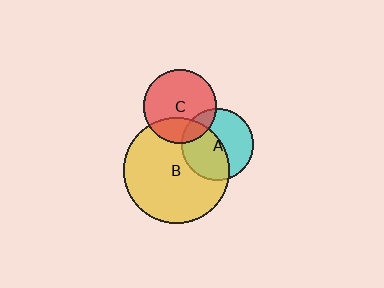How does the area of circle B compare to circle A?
Approximately 2.1 times.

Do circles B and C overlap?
Yes.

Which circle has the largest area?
Circle B (yellow).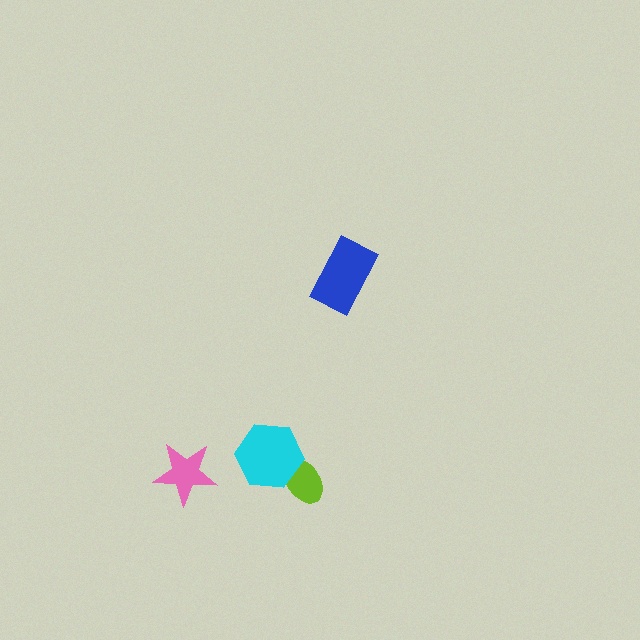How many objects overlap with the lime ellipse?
1 object overlaps with the lime ellipse.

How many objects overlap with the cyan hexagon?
1 object overlaps with the cyan hexagon.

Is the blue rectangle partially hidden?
No, no other shape covers it.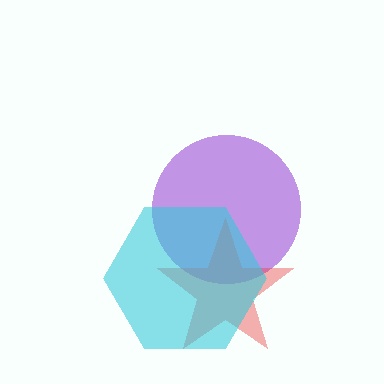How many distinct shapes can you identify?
There are 3 distinct shapes: a purple circle, a red star, a cyan hexagon.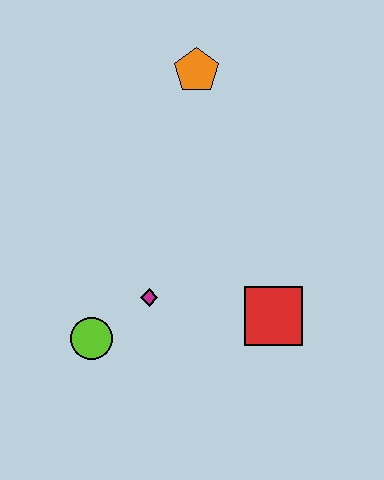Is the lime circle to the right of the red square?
No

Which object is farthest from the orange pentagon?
The lime circle is farthest from the orange pentagon.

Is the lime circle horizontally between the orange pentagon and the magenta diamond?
No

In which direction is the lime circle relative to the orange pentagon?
The lime circle is below the orange pentagon.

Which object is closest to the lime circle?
The magenta diamond is closest to the lime circle.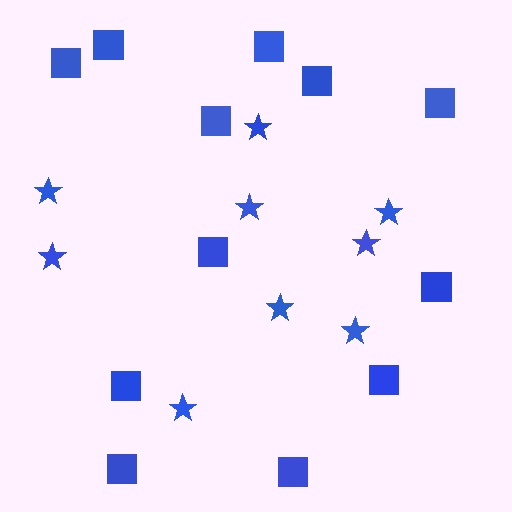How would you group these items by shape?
There are 2 groups: one group of stars (9) and one group of squares (12).